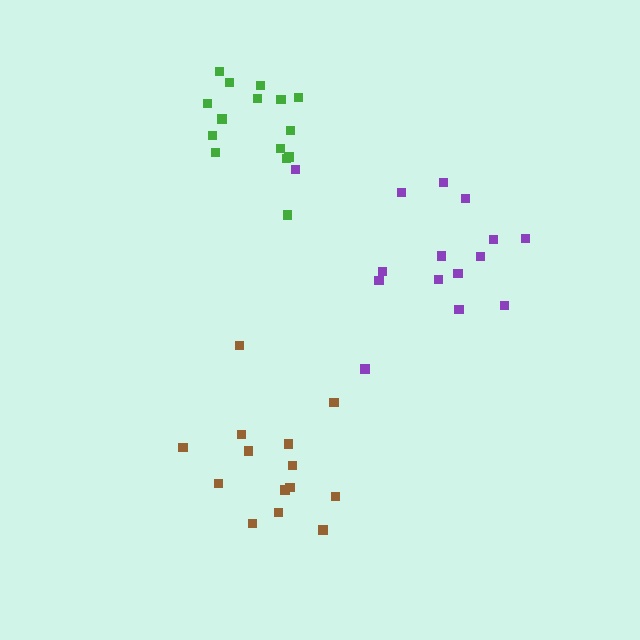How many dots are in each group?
Group 1: 14 dots, Group 2: 15 dots, Group 3: 15 dots (44 total).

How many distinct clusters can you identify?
There are 3 distinct clusters.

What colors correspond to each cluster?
The clusters are colored: brown, purple, green.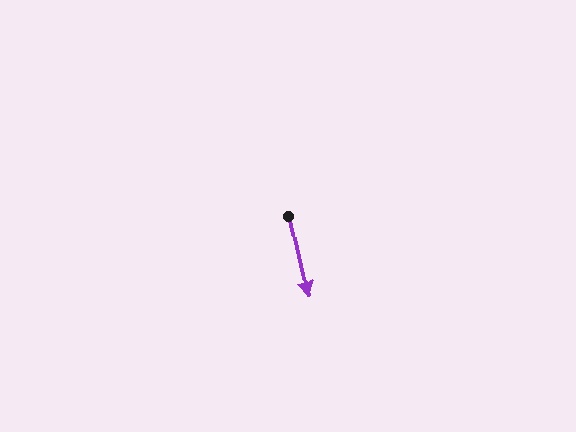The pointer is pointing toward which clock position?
Roughly 6 o'clock.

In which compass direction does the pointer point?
South.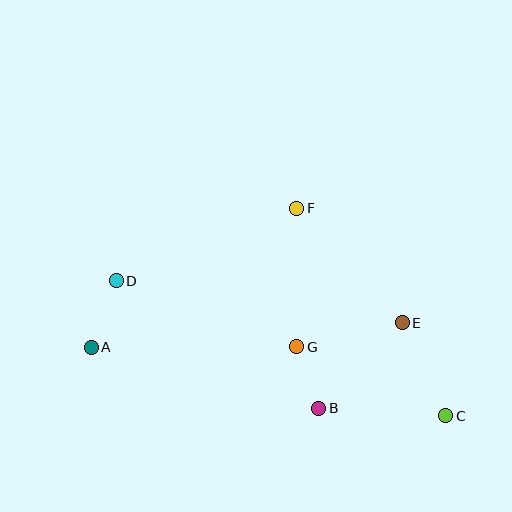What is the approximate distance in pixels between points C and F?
The distance between C and F is approximately 255 pixels.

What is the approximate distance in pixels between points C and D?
The distance between C and D is approximately 356 pixels.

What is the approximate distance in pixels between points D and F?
The distance between D and F is approximately 194 pixels.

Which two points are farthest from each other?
Points A and C are farthest from each other.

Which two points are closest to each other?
Points B and G are closest to each other.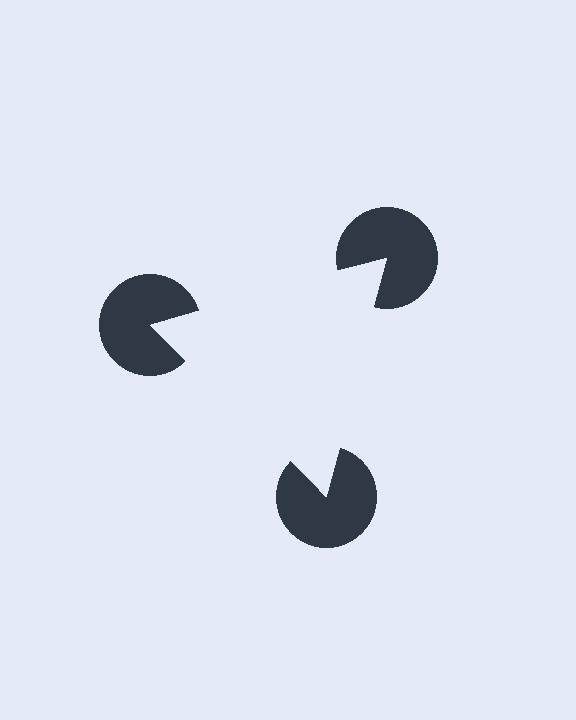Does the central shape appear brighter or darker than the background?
It typically appears slightly brighter than the background, even though no actual brightness change is drawn.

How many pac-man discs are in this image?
There are 3 — one at each vertex of the illusory triangle.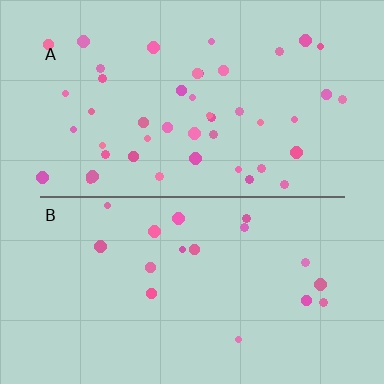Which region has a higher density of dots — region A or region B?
A (the top).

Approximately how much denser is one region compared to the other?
Approximately 2.7× — region A over region B.